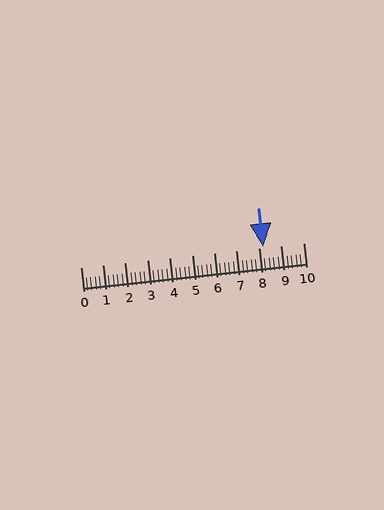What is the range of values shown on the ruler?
The ruler shows values from 0 to 10.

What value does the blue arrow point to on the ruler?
The blue arrow points to approximately 8.2.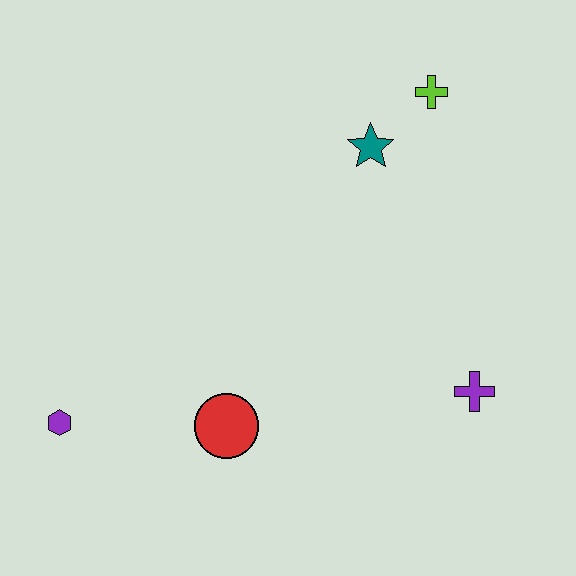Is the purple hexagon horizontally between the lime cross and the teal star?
No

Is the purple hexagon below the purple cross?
Yes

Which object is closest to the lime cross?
The teal star is closest to the lime cross.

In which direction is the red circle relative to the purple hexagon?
The red circle is to the right of the purple hexagon.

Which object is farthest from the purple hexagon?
The lime cross is farthest from the purple hexagon.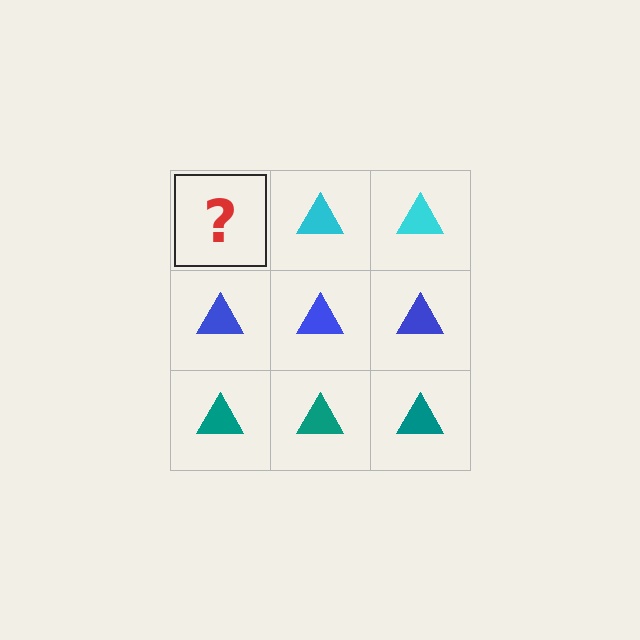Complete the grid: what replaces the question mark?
The question mark should be replaced with a cyan triangle.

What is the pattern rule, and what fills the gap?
The rule is that each row has a consistent color. The gap should be filled with a cyan triangle.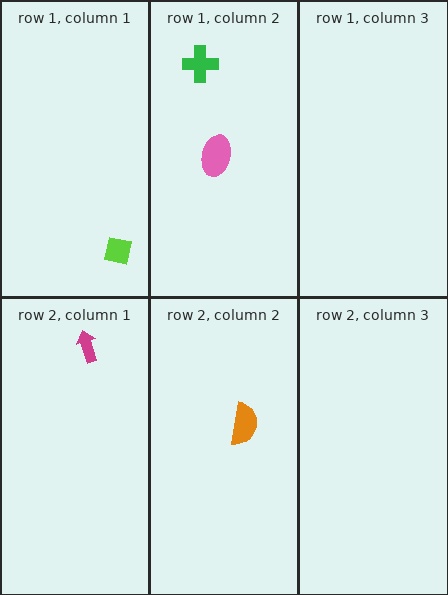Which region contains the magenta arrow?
The row 2, column 1 region.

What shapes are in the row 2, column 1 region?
The magenta arrow.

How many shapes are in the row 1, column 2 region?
2.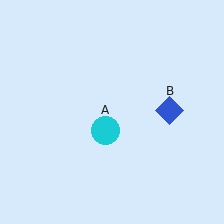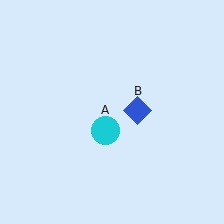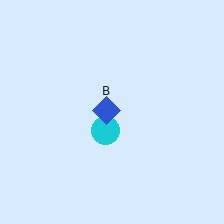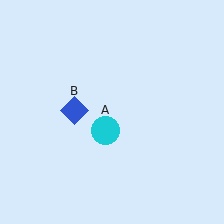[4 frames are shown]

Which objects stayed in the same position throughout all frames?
Cyan circle (object A) remained stationary.